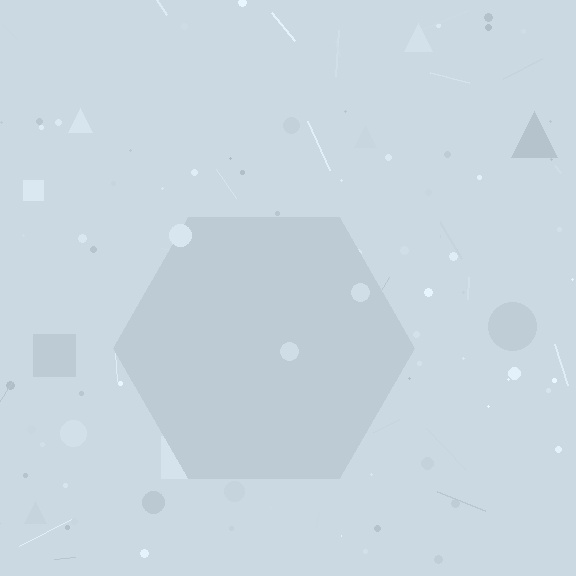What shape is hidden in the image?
A hexagon is hidden in the image.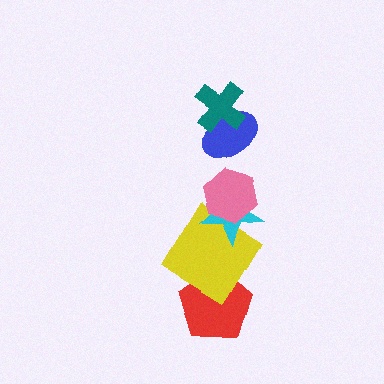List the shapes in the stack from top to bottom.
From top to bottom: the teal cross, the blue ellipse, the pink hexagon, the cyan star, the yellow diamond, the red pentagon.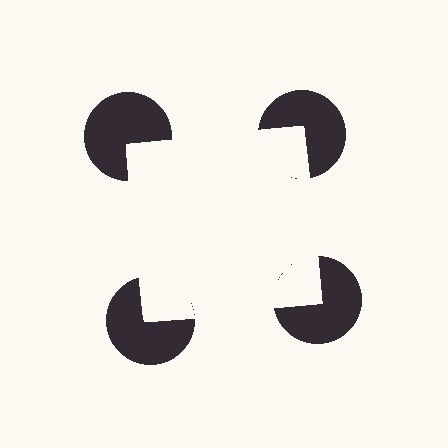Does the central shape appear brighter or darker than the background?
It typically appears slightly brighter than the background, even though no actual brightness change is drawn.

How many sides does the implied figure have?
4 sides.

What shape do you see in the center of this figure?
An illusory square — its edges are inferred from the aligned wedge cuts in the pac-man discs, not physically drawn.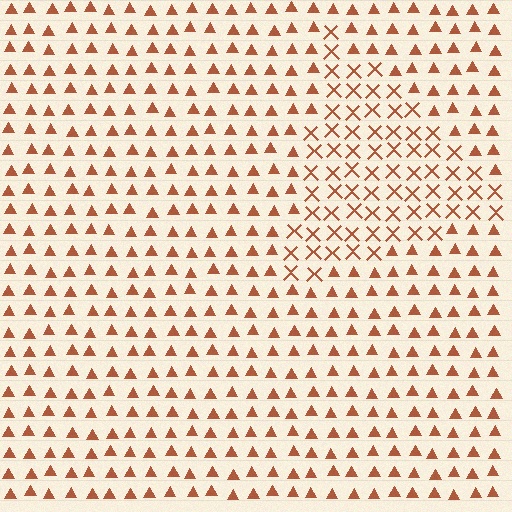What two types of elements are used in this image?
The image uses X marks inside the triangle region and triangles outside it.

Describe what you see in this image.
The image is filled with small brown elements arranged in a uniform grid. A triangle-shaped region contains X marks, while the surrounding area contains triangles. The boundary is defined purely by the change in element shape.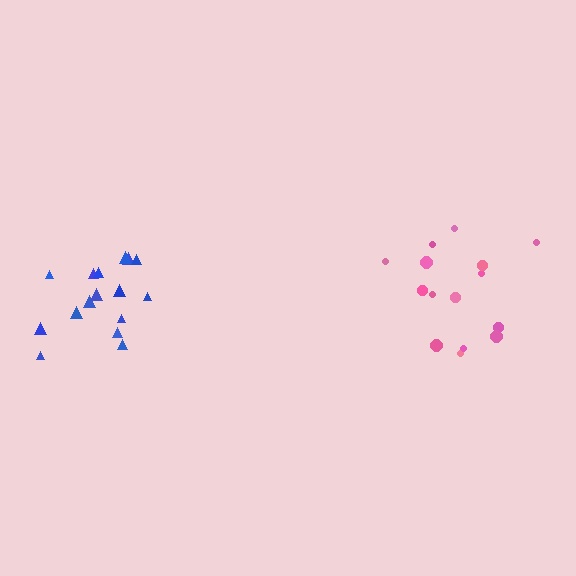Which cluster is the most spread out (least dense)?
Pink.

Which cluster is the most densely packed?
Blue.